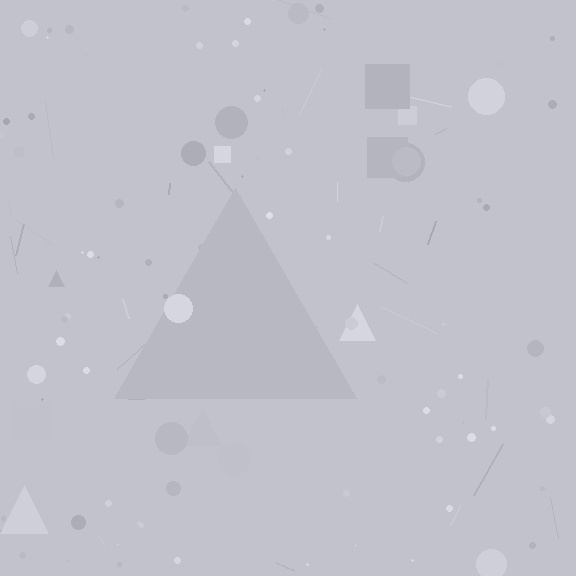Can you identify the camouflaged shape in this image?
The camouflaged shape is a triangle.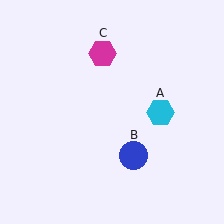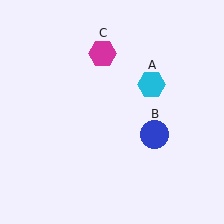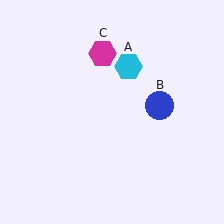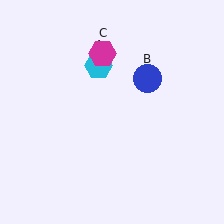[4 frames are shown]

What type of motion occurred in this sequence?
The cyan hexagon (object A), blue circle (object B) rotated counterclockwise around the center of the scene.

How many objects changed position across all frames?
2 objects changed position: cyan hexagon (object A), blue circle (object B).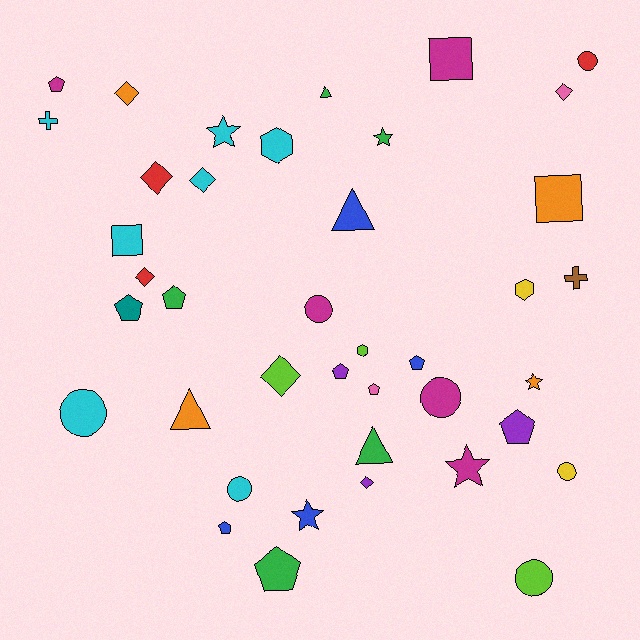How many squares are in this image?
There are 3 squares.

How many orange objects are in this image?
There are 4 orange objects.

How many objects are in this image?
There are 40 objects.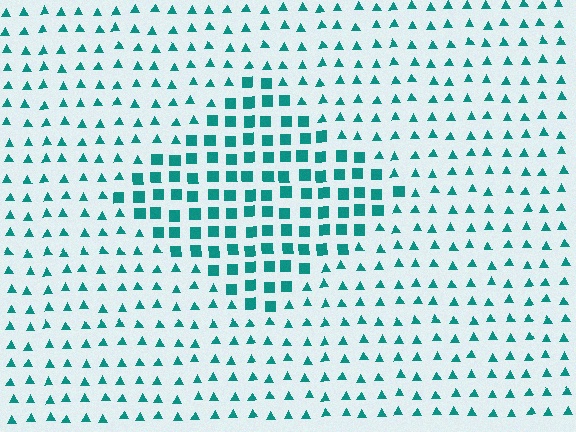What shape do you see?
I see a diamond.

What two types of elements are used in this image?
The image uses squares inside the diamond region and triangles outside it.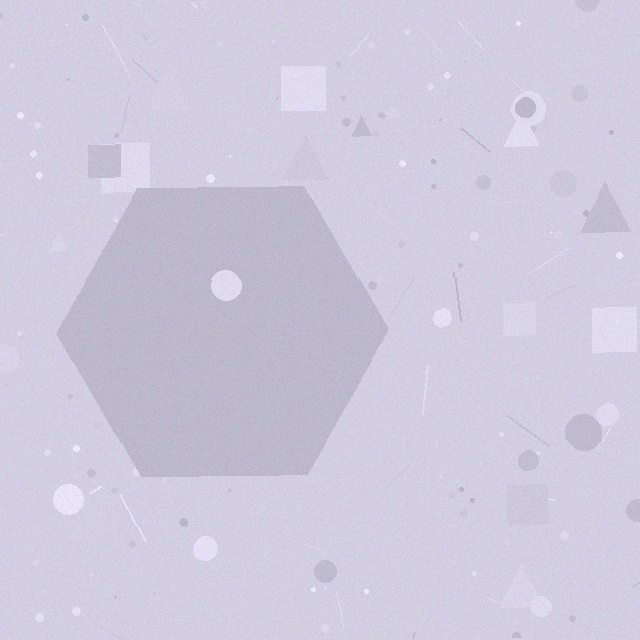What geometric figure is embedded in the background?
A hexagon is embedded in the background.